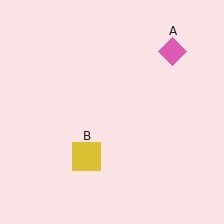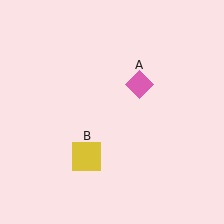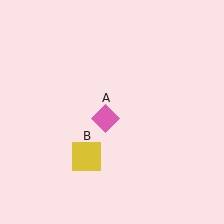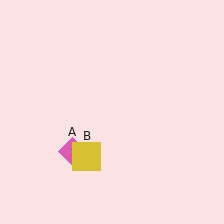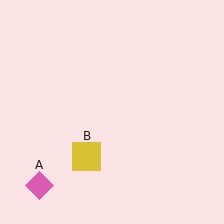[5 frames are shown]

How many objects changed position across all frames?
1 object changed position: pink diamond (object A).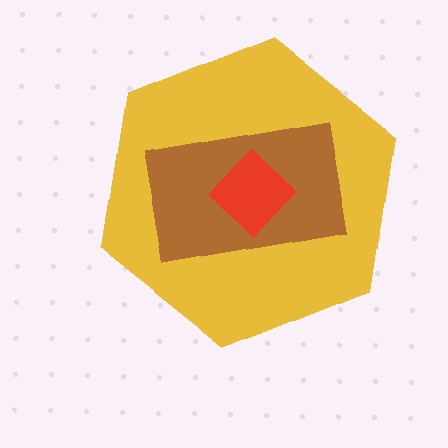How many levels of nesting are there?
3.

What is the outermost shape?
The yellow hexagon.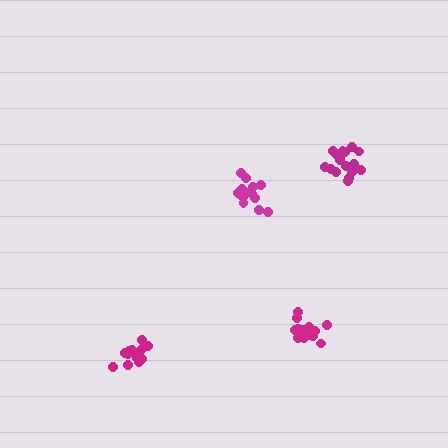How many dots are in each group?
Group 1: 16 dots, Group 2: 18 dots, Group 3: 14 dots, Group 4: 14 dots (62 total).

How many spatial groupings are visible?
There are 4 spatial groupings.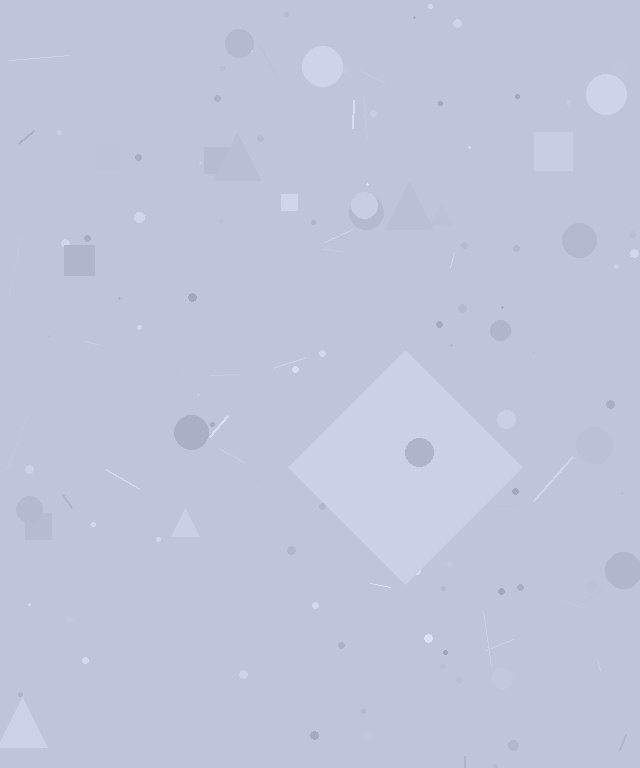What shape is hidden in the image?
A diamond is hidden in the image.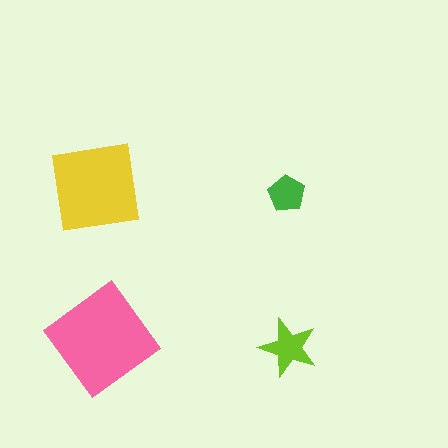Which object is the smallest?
The green pentagon.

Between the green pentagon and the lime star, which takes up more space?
The lime star.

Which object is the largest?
The pink diamond.